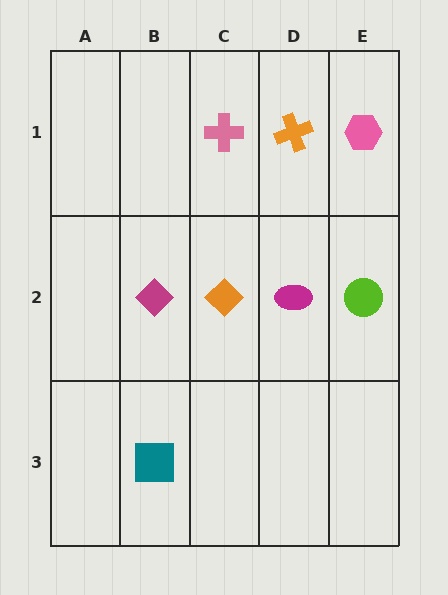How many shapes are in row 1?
3 shapes.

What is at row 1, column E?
A pink hexagon.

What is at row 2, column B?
A magenta diamond.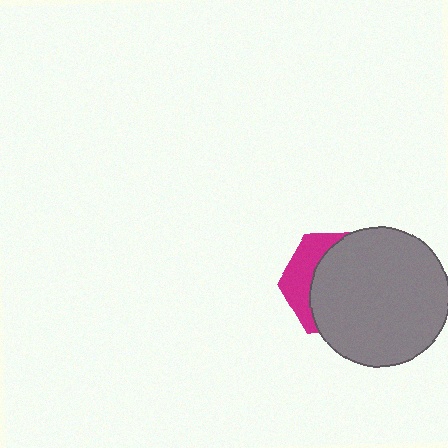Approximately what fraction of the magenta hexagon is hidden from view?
Roughly 69% of the magenta hexagon is hidden behind the gray circle.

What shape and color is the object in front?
The object in front is a gray circle.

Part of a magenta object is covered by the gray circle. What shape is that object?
It is a hexagon.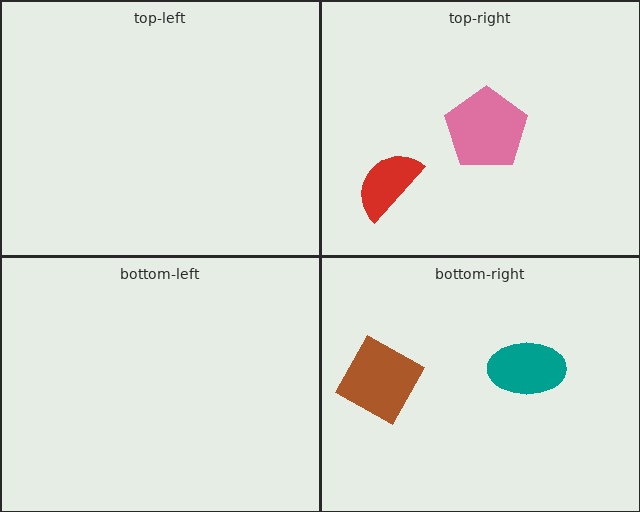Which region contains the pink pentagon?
The top-right region.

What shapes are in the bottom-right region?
The brown square, the teal ellipse.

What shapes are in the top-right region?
The red semicircle, the pink pentagon.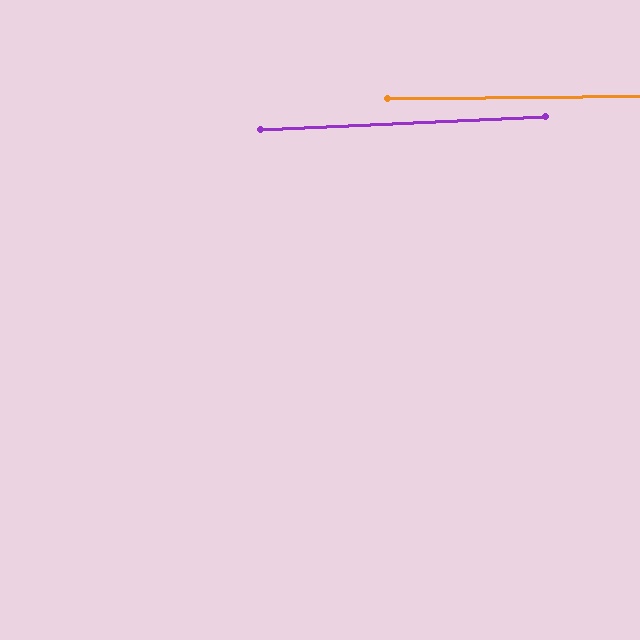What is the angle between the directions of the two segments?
Approximately 2 degrees.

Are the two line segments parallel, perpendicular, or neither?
Parallel — their directions differ by only 1.8°.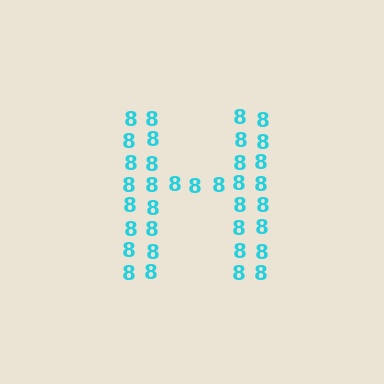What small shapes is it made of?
It is made of small digit 8's.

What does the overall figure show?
The overall figure shows the letter H.